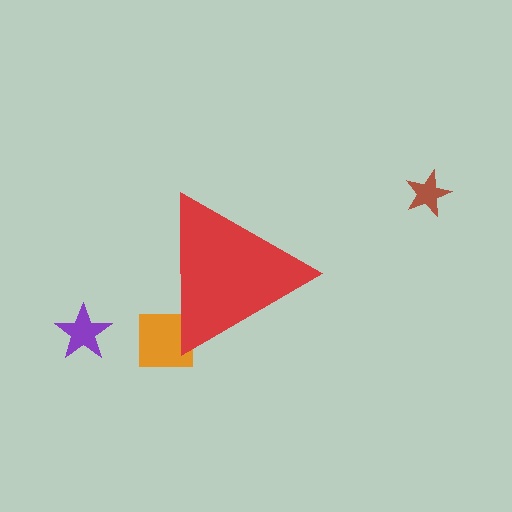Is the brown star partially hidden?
No, the brown star is fully visible.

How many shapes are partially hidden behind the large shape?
1 shape is partially hidden.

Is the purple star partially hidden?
No, the purple star is fully visible.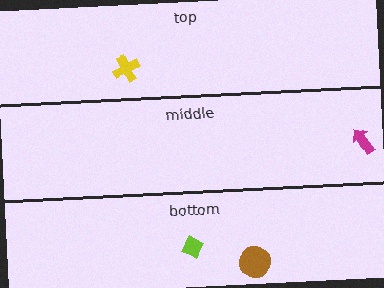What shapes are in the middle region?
The magenta arrow.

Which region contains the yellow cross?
The top region.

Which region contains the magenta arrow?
The middle region.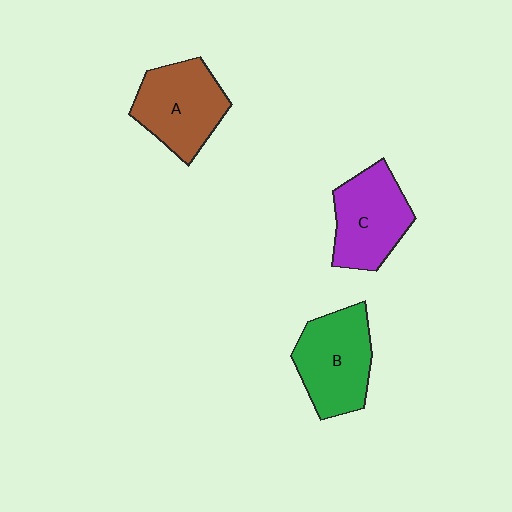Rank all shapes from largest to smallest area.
From largest to smallest: B (green), A (brown), C (purple).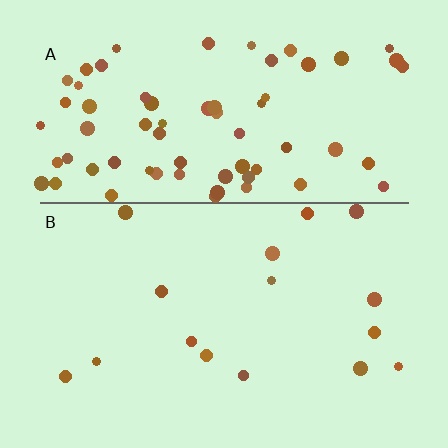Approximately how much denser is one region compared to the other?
Approximately 4.4× — region A over region B.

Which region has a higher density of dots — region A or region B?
A (the top).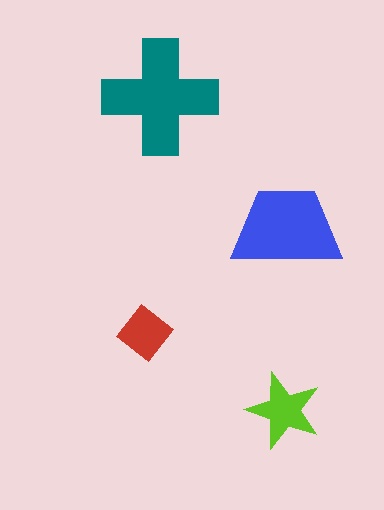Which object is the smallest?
The red diamond.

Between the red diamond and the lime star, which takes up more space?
The lime star.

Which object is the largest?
The teal cross.